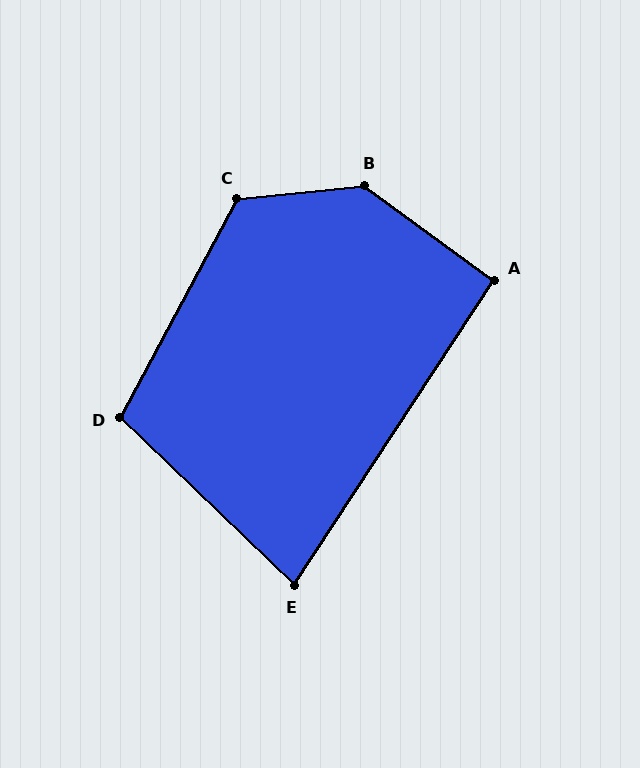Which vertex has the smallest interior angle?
E, at approximately 79 degrees.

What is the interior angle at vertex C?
Approximately 124 degrees (obtuse).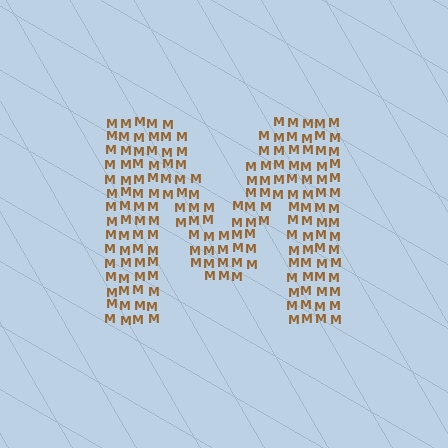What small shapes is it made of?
It is made of small letter M's.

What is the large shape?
The large shape is the letter M.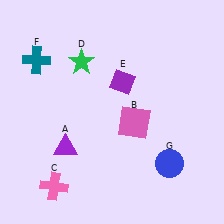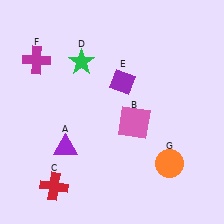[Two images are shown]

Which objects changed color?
C changed from pink to red. F changed from teal to magenta. G changed from blue to orange.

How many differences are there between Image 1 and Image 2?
There are 3 differences between the two images.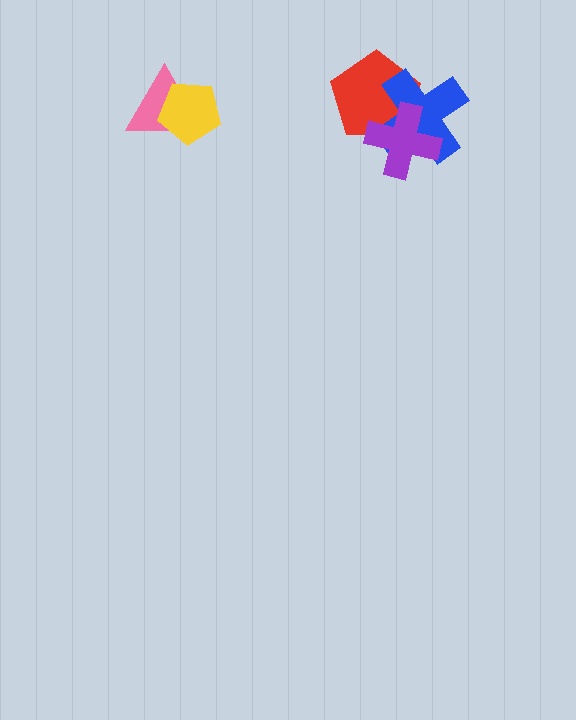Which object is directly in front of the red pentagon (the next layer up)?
The blue cross is directly in front of the red pentagon.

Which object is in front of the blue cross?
The purple cross is in front of the blue cross.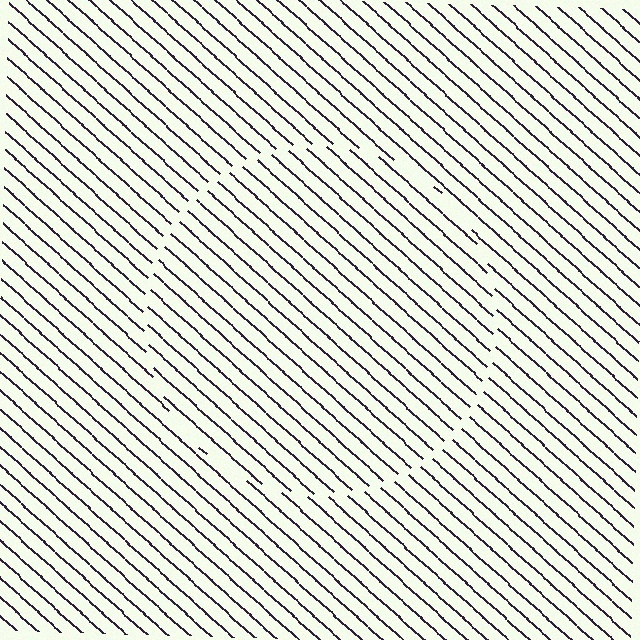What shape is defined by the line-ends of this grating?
An illusory circle. The interior of the shape contains the same grating, shifted by half a period — the contour is defined by the phase discontinuity where line-ends from the inner and outer gratings abut.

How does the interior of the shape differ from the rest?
The interior of the shape contains the same grating, shifted by half a period — the contour is defined by the phase discontinuity where line-ends from the inner and outer gratings abut.